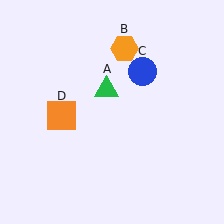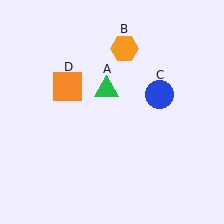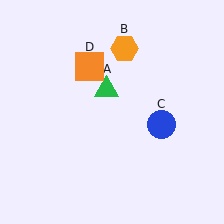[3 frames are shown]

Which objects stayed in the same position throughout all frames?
Green triangle (object A) and orange hexagon (object B) remained stationary.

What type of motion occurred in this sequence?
The blue circle (object C), orange square (object D) rotated clockwise around the center of the scene.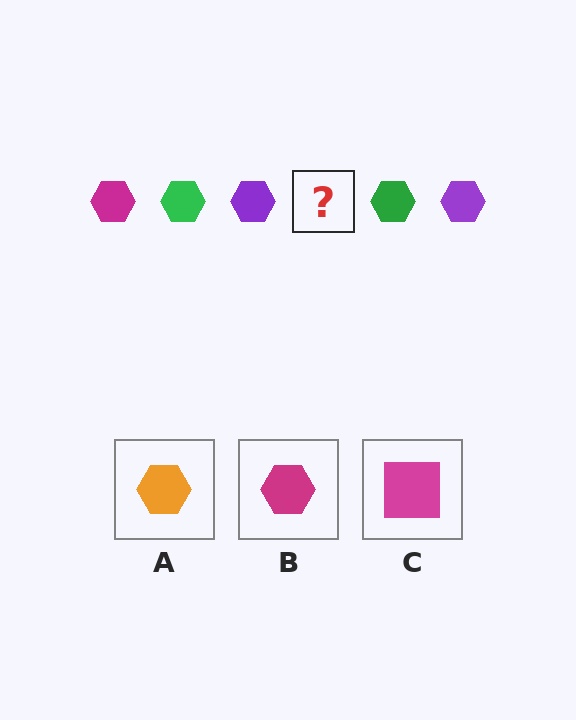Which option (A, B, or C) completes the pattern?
B.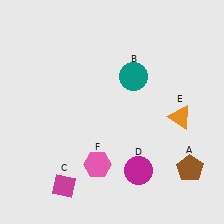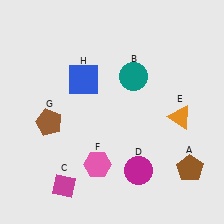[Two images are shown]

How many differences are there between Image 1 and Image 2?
There are 2 differences between the two images.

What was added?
A brown pentagon (G), a blue square (H) were added in Image 2.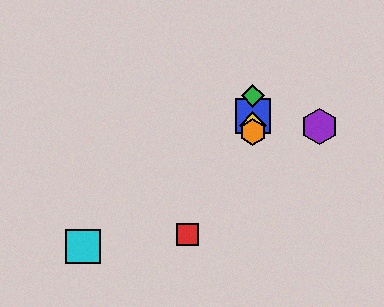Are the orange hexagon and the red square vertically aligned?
No, the orange hexagon is at x≈253 and the red square is at x≈187.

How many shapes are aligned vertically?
4 shapes (the blue square, the green diamond, the yellow diamond, the orange hexagon) are aligned vertically.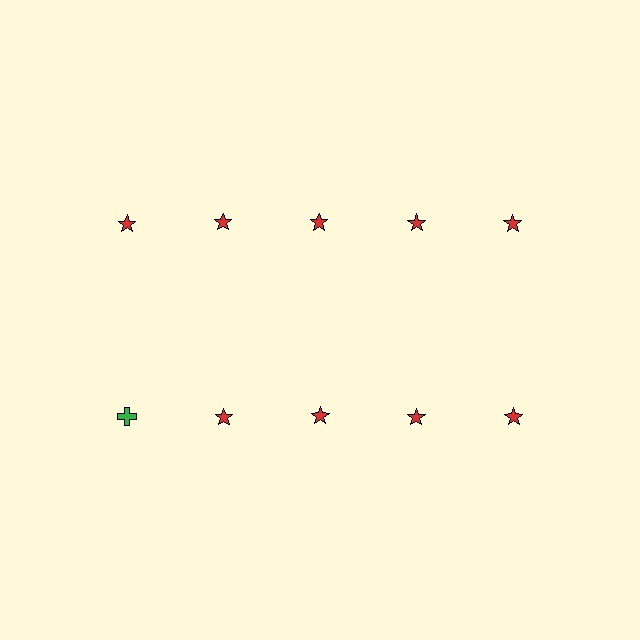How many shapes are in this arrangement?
There are 10 shapes arranged in a grid pattern.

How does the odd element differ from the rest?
It differs in both color (green instead of red) and shape (cross instead of star).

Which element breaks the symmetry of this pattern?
The green cross in the second row, leftmost column breaks the symmetry. All other shapes are red stars.